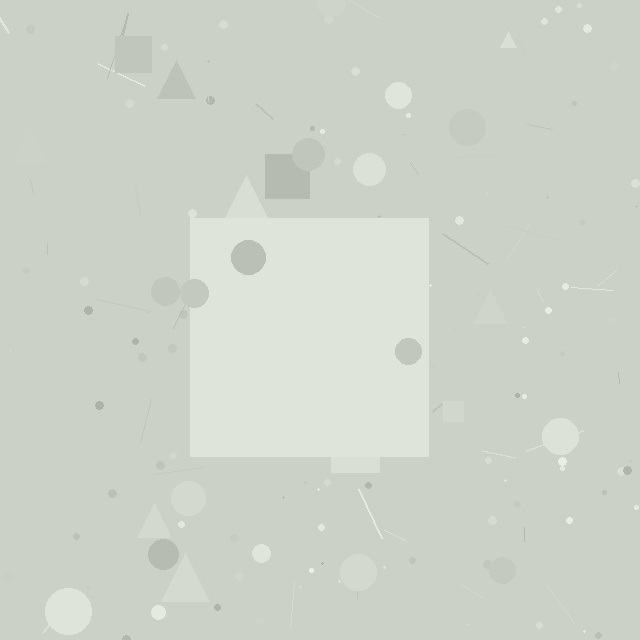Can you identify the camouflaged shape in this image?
The camouflaged shape is a square.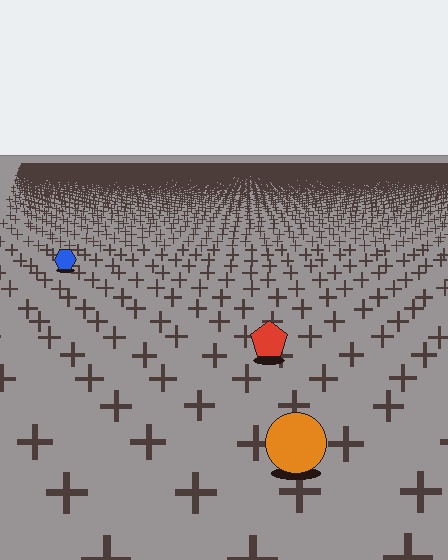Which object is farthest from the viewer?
The blue hexagon is farthest from the viewer. It appears smaller and the ground texture around it is denser.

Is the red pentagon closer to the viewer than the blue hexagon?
Yes. The red pentagon is closer — you can tell from the texture gradient: the ground texture is coarser near it.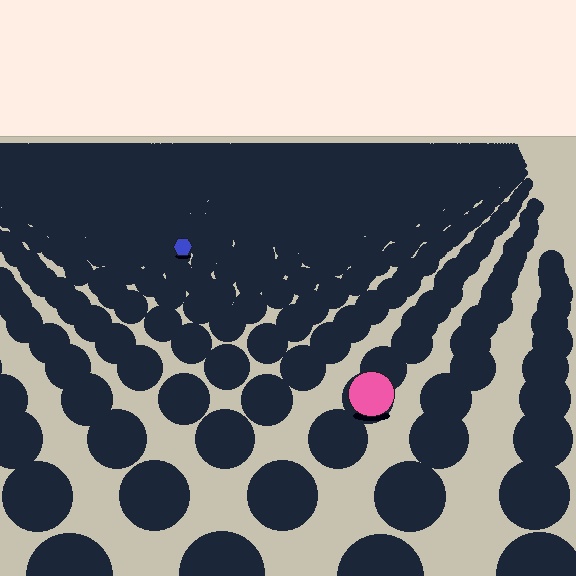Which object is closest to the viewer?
The pink circle is closest. The texture marks near it are larger and more spread out.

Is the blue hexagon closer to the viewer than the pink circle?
No. The pink circle is closer — you can tell from the texture gradient: the ground texture is coarser near it.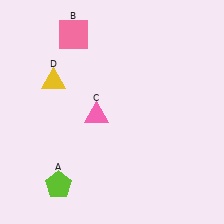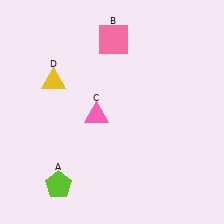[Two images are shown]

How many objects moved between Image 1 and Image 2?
1 object moved between the two images.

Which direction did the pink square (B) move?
The pink square (B) moved right.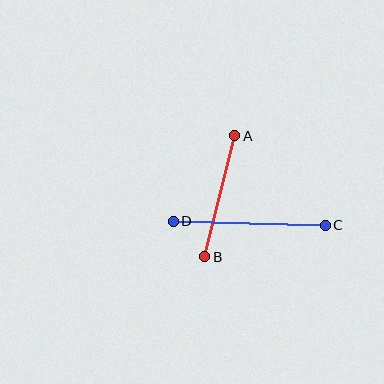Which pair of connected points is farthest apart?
Points C and D are farthest apart.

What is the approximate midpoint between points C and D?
The midpoint is at approximately (249, 223) pixels.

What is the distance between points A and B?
The distance is approximately 125 pixels.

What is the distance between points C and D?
The distance is approximately 152 pixels.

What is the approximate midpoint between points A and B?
The midpoint is at approximately (220, 196) pixels.